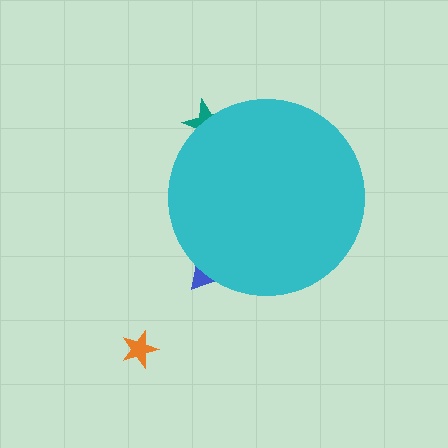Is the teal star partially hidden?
Yes, the teal star is partially hidden behind the cyan circle.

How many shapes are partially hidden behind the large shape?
2 shapes are partially hidden.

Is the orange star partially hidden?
No, the orange star is fully visible.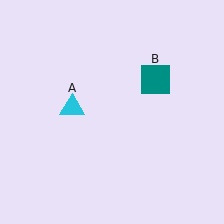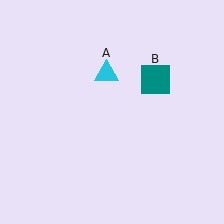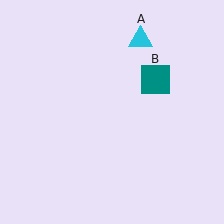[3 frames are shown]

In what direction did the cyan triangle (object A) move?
The cyan triangle (object A) moved up and to the right.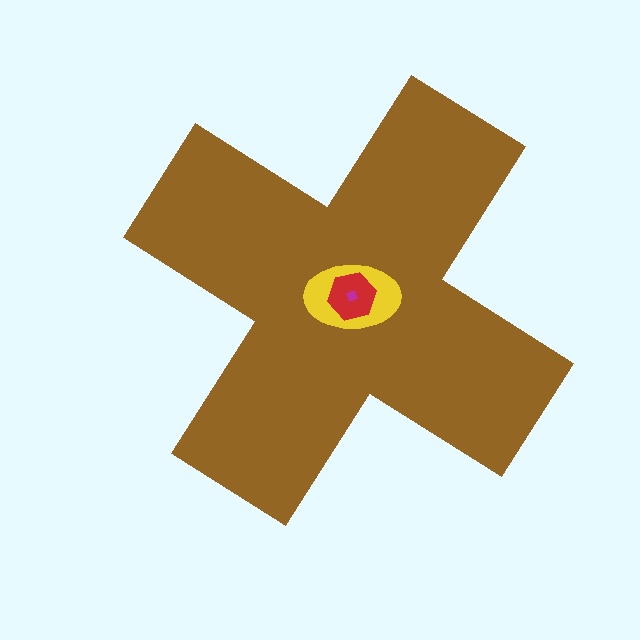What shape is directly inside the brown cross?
The yellow ellipse.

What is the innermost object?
The magenta diamond.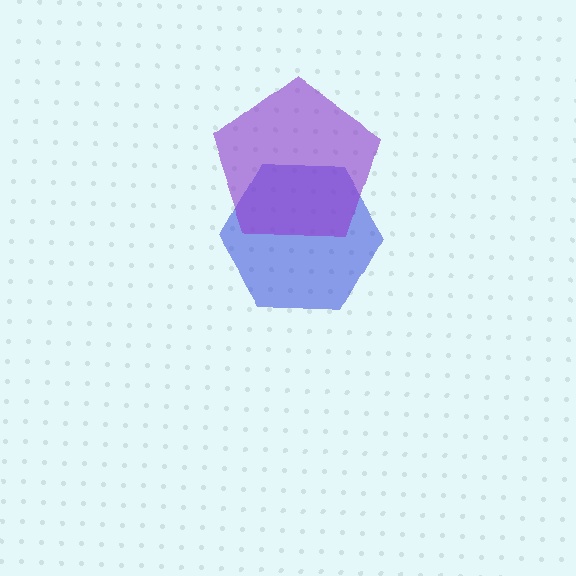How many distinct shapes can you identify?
There are 2 distinct shapes: a blue hexagon, a purple pentagon.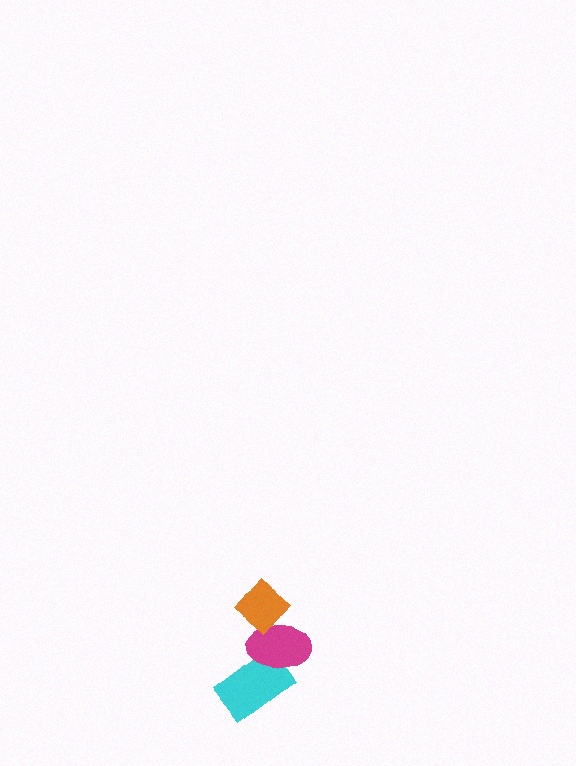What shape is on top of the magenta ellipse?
The orange diamond is on top of the magenta ellipse.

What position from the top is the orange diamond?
The orange diamond is 1st from the top.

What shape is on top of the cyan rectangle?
The magenta ellipse is on top of the cyan rectangle.